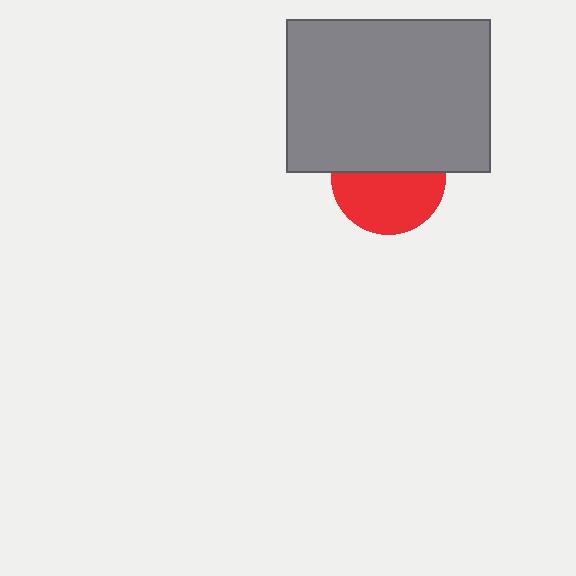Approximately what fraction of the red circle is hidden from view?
Roughly 46% of the red circle is hidden behind the gray rectangle.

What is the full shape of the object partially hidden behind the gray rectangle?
The partially hidden object is a red circle.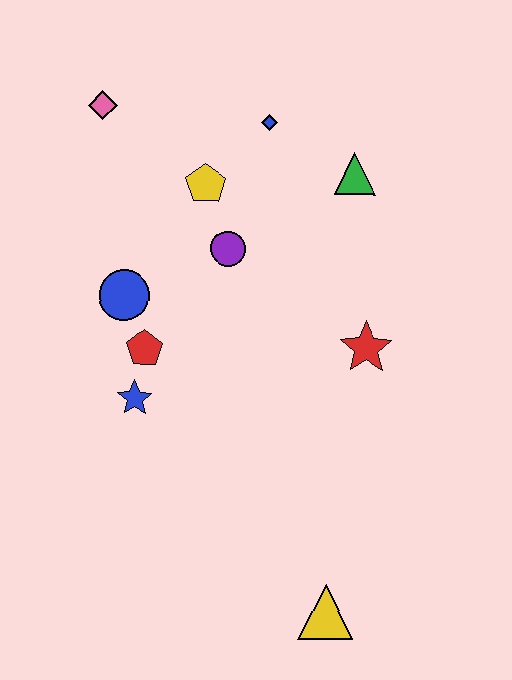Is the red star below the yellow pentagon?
Yes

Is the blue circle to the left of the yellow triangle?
Yes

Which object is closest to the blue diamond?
The yellow pentagon is closest to the blue diamond.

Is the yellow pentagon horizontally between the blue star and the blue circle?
No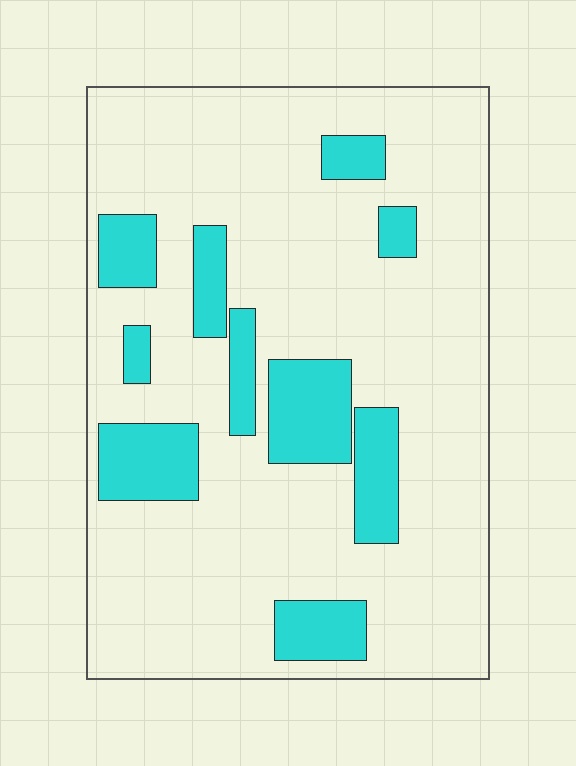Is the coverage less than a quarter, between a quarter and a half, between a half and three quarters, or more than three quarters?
Less than a quarter.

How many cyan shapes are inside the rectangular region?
10.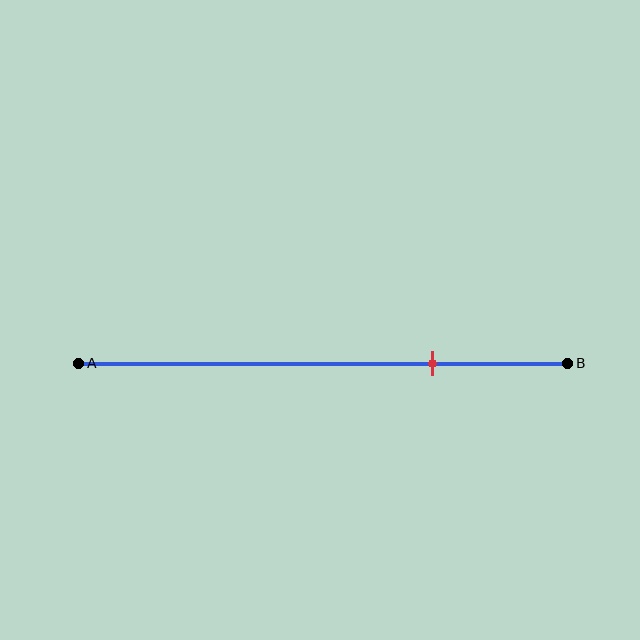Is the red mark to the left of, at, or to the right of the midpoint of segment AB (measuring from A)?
The red mark is to the right of the midpoint of segment AB.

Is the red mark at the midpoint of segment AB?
No, the mark is at about 70% from A, not at the 50% midpoint.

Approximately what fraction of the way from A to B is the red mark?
The red mark is approximately 70% of the way from A to B.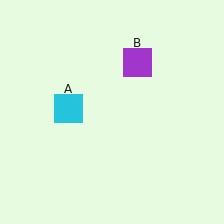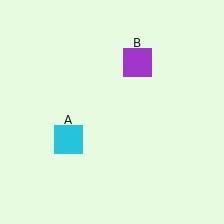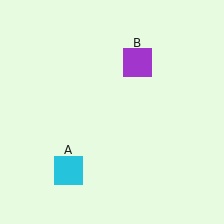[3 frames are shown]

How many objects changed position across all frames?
1 object changed position: cyan square (object A).